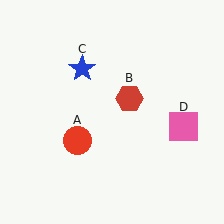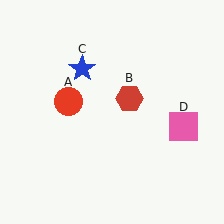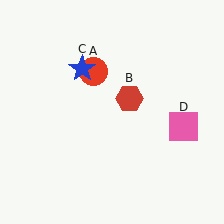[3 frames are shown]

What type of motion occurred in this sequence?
The red circle (object A) rotated clockwise around the center of the scene.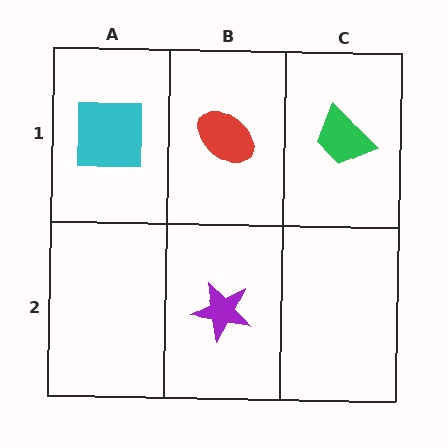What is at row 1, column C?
A green trapezoid.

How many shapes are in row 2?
1 shape.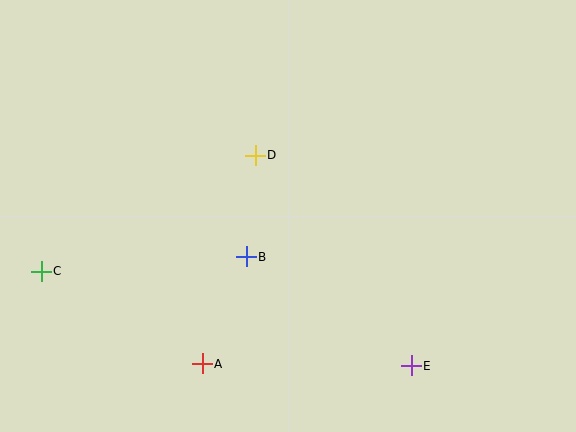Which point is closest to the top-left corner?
Point C is closest to the top-left corner.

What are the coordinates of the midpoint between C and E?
The midpoint between C and E is at (226, 319).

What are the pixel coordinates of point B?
Point B is at (246, 257).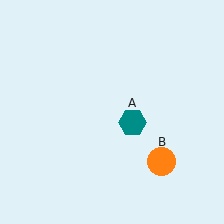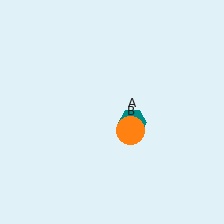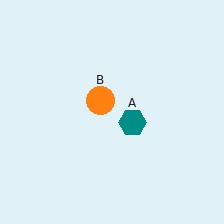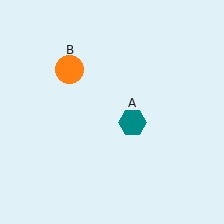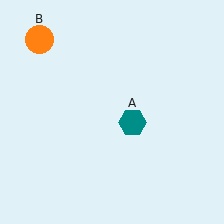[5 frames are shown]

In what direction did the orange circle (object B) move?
The orange circle (object B) moved up and to the left.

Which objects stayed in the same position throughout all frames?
Teal hexagon (object A) remained stationary.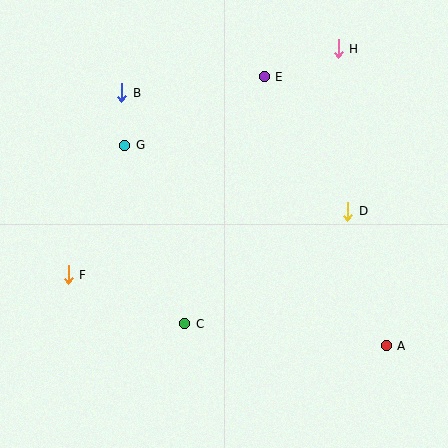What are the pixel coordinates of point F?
Point F is at (68, 275).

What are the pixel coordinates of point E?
Point E is at (264, 77).